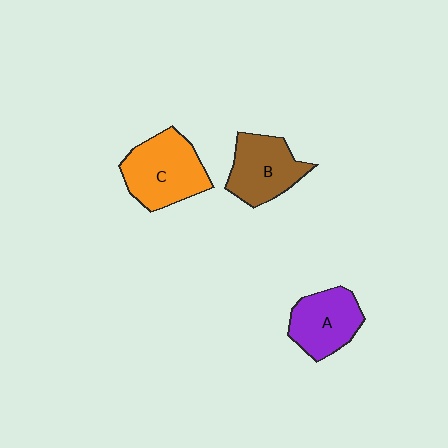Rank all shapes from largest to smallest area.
From largest to smallest: C (orange), B (brown), A (purple).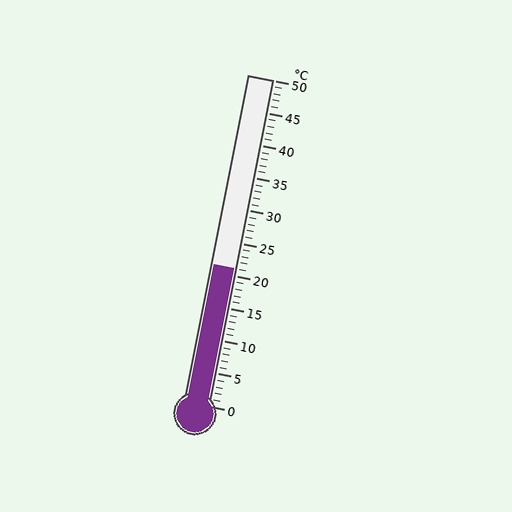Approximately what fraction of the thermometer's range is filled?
The thermometer is filled to approximately 40% of its range.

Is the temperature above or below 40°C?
The temperature is below 40°C.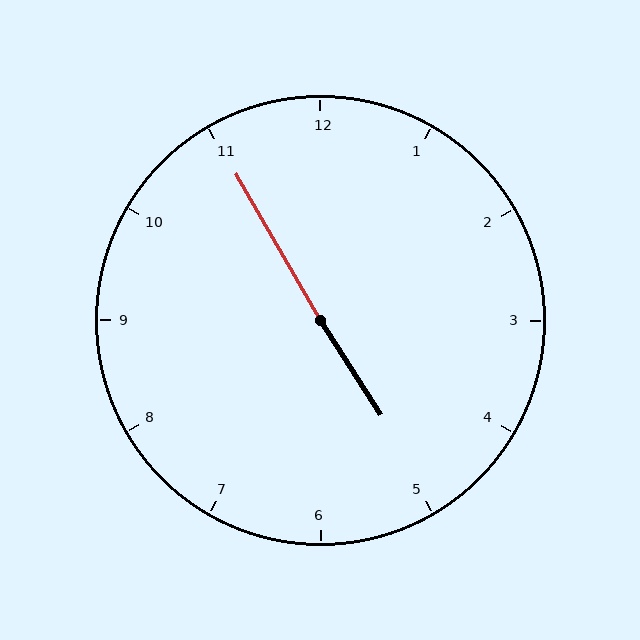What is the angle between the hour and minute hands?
Approximately 178 degrees.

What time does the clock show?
4:55.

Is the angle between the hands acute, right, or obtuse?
It is obtuse.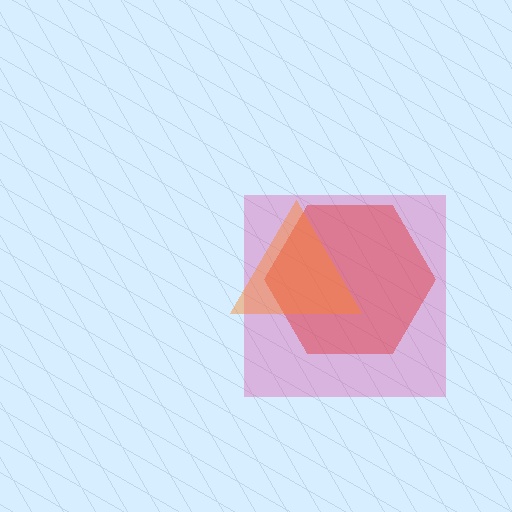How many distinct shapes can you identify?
There are 3 distinct shapes: a pink square, a red hexagon, an orange triangle.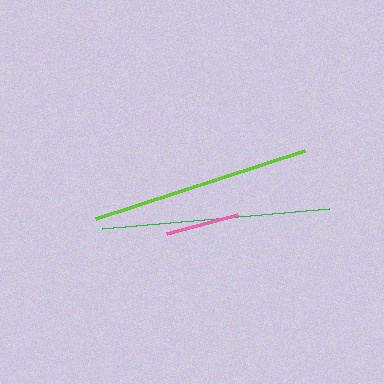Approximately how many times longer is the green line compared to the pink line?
The green line is approximately 3.1 times the length of the pink line.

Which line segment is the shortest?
The pink line is the shortest at approximately 73 pixels.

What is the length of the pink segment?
The pink segment is approximately 73 pixels long.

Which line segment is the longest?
The green line is the longest at approximately 227 pixels.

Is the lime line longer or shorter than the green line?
The green line is longer than the lime line.